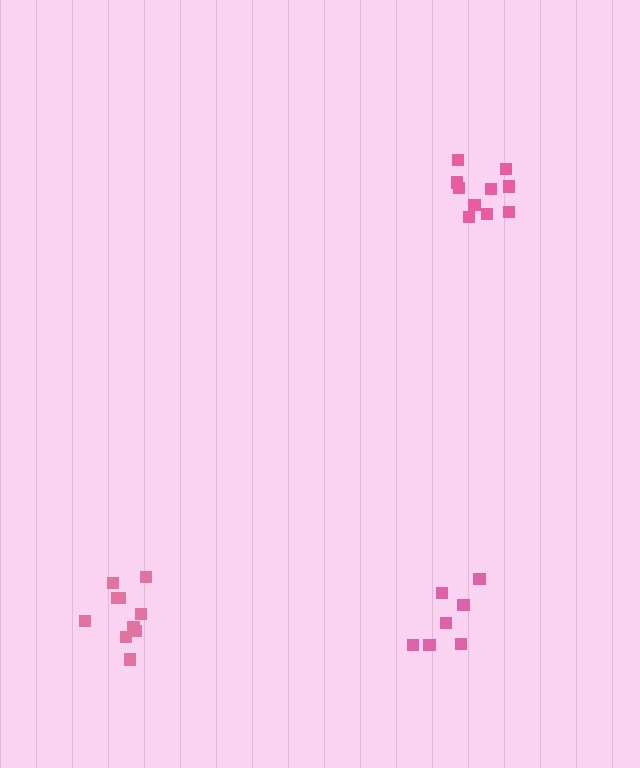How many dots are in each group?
Group 1: 10 dots, Group 2: 10 dots, Group 3: 7 dots (27 total).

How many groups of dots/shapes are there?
There are 3 groups.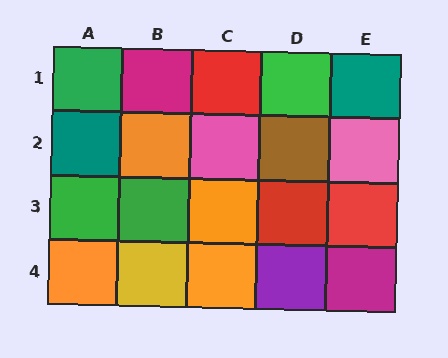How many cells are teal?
2 cells are teal.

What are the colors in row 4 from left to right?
Orange, yellow, orange, purple, magenta.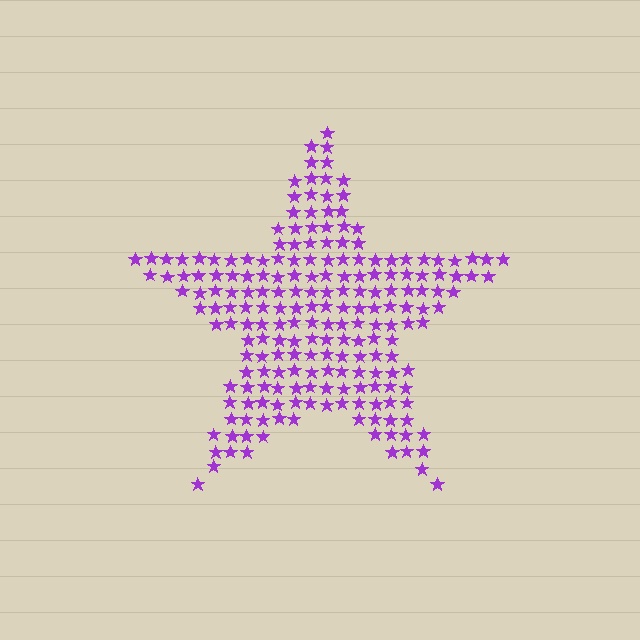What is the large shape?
The large shape is a star.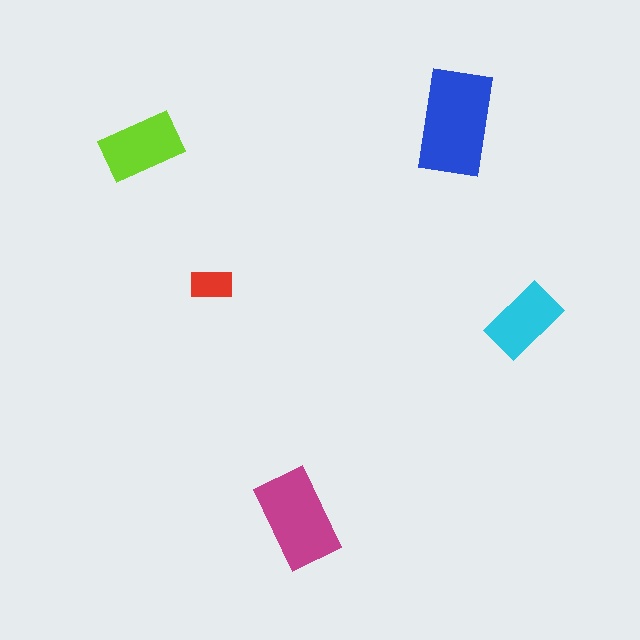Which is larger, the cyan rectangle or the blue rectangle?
The blue one.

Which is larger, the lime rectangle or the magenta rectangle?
The magenta one.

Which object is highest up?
The blue rectangle is topmost.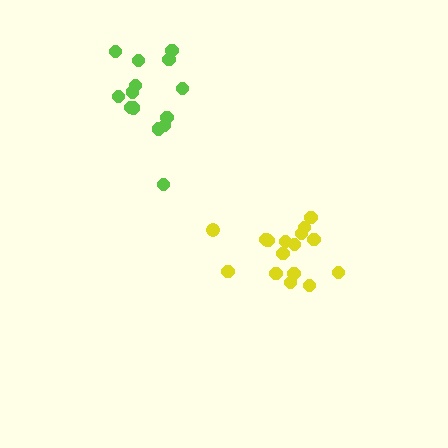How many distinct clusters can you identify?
There are 2 distinct clusters.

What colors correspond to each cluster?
The clusters are colored: lime, yellow.